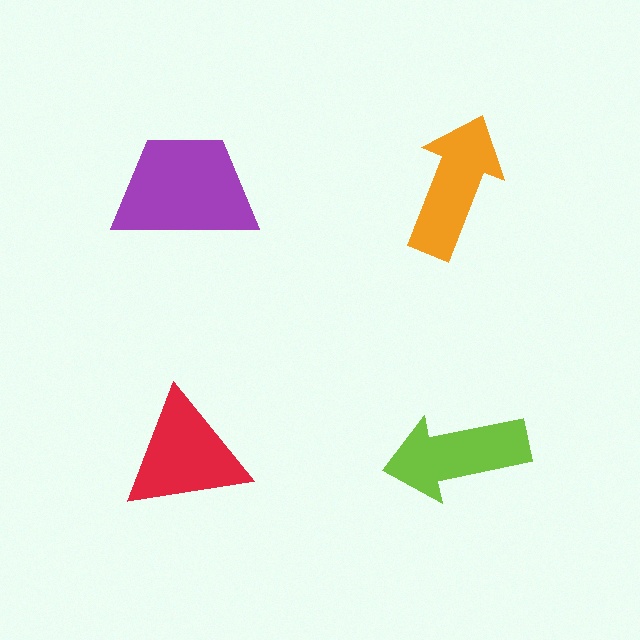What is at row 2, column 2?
A lime arrow.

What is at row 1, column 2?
An orange arrow.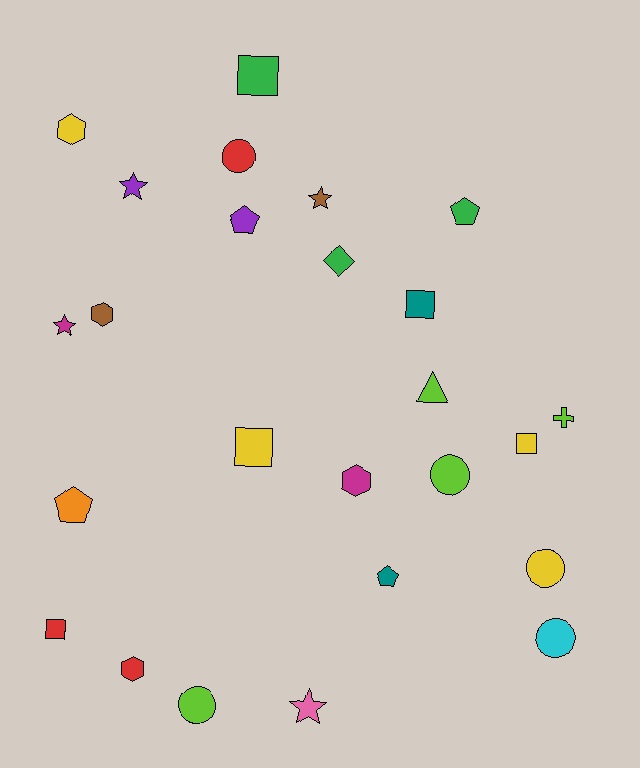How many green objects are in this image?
There are 3 green objects.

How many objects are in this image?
There are 25 objects.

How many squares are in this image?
There are 5 squares.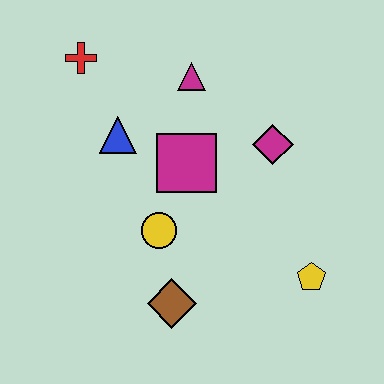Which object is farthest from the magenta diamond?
The red cross is farthest from the magenta diamond.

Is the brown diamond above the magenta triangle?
No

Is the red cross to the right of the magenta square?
No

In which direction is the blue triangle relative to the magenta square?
The blue triangle is to the left of the magenta square.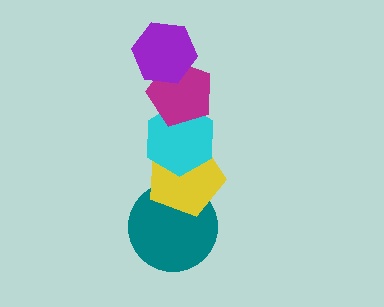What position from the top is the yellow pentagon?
The yellow pentagon is 4th from the top.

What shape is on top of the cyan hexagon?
The magenta pentagon is on top of the cyan hexagon.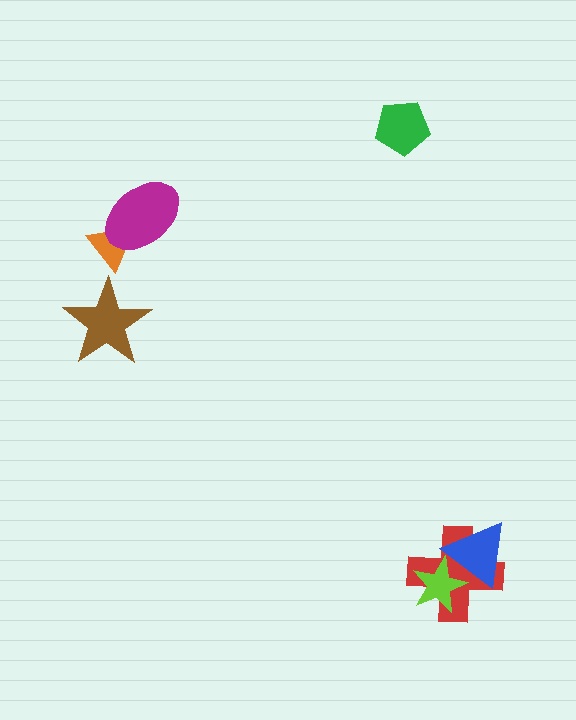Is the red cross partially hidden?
Yes, it is partially covered by another shape.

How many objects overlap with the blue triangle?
2 objects overlap with the blue triangle.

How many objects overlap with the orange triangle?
1 object overlaps with the orange triangle.